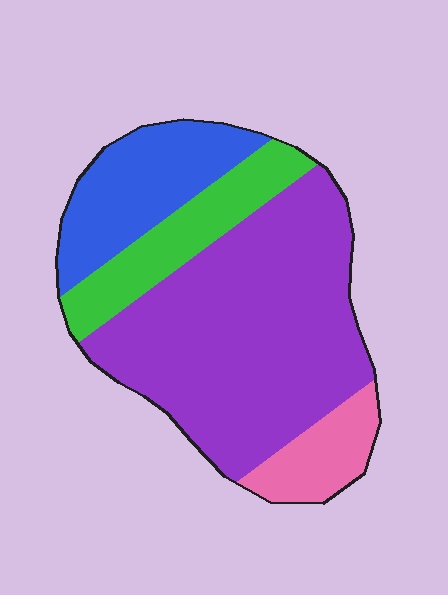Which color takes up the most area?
Purple, at roughly 55%.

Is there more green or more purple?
Purple.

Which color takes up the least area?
Pink, at roughly 10%.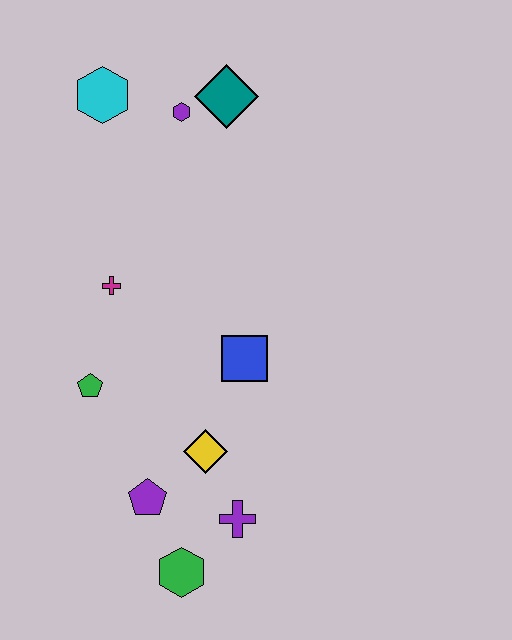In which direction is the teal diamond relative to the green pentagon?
The teal diamond is above the green pentagon.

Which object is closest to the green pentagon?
The magenta cross is closest to the green pentagon.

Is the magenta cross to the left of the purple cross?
Yes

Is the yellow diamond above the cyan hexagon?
No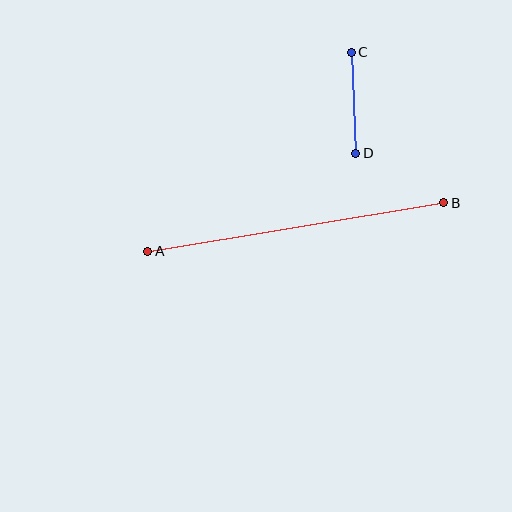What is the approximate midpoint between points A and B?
The midpoint is at approximately (296, 227) pixels.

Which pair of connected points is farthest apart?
Points A and B are farthest apart.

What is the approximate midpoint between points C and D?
The midpoint is at approximately (353, 103) pixels.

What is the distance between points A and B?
The distance is approximately 300 pixels.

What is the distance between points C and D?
The distance is approximately 101 pixels.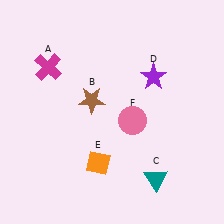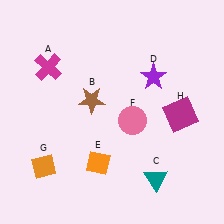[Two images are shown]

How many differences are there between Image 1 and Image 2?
There are 2 differences between the two images.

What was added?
An orange diamond (G), a magenta square (H) were added in Image 2.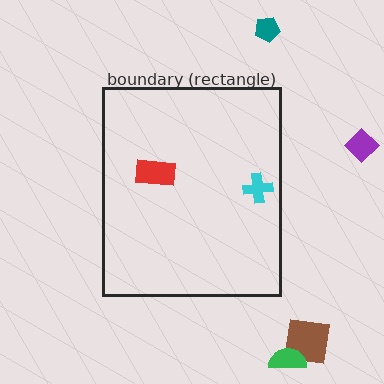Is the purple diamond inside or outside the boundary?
Outside.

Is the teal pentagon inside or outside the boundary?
Outside.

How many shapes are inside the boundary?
2 inside, 4 outside.